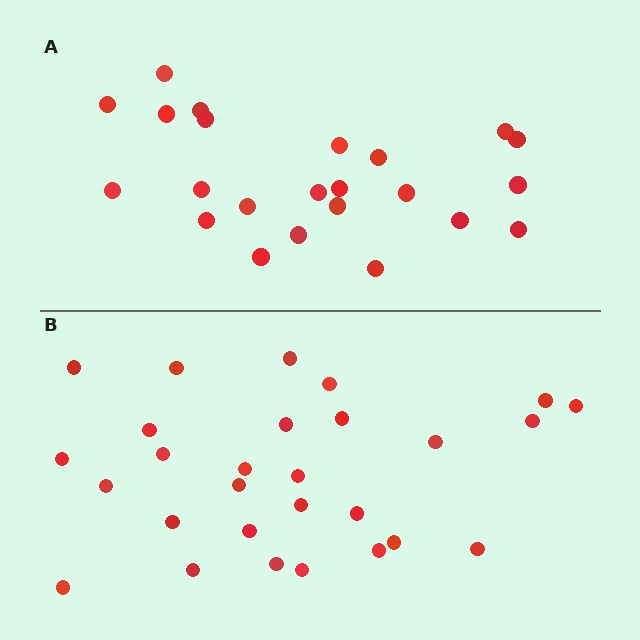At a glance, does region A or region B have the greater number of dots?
Region B (the bottom region) has more dots.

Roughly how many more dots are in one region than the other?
Region B has about 5 more dots than region A.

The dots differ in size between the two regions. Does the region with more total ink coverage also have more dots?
No. Region A has more total ink coverage because its dots are larger, but region B actually contains more individual dots. Total area can be misleading — the number of items is what matters here.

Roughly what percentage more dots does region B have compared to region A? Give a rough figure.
About 20% more.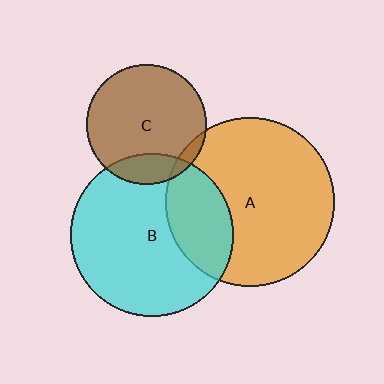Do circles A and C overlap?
Yes.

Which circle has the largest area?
Circle A (orange).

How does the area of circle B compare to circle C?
Approximately 1.9 times.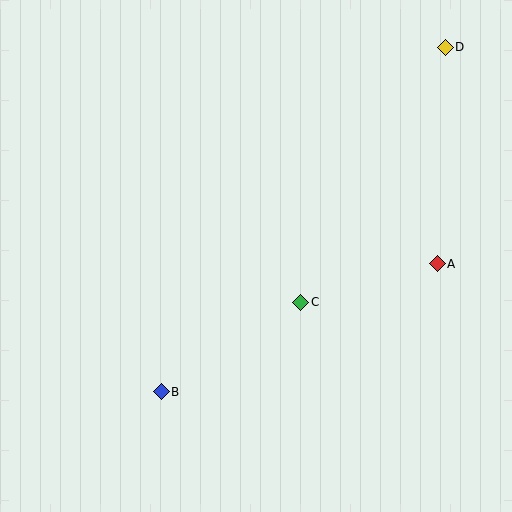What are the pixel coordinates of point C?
Point C is at (301, 302).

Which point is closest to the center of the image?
Point C at (301, 302) is closest to the center.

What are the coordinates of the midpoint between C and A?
The midpoint between C and A is at (369, 283).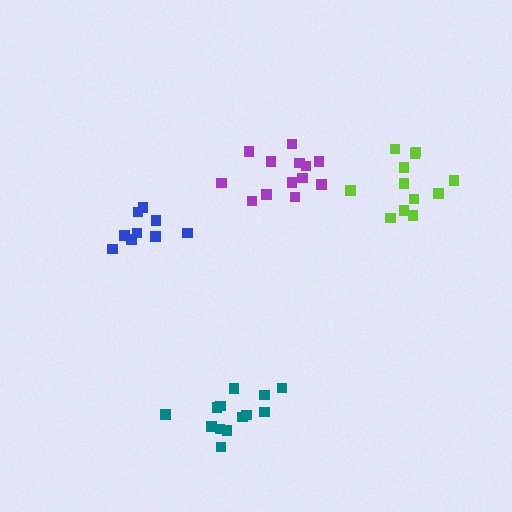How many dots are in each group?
Group 1: 13 dots, Group 2: 9 dots, Group 3: 13 dots, Group 4: 12 dots (47 total).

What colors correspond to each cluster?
The clusters are colored: teal, blue, purple, lime.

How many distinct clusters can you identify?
There are 4 distinct clusters.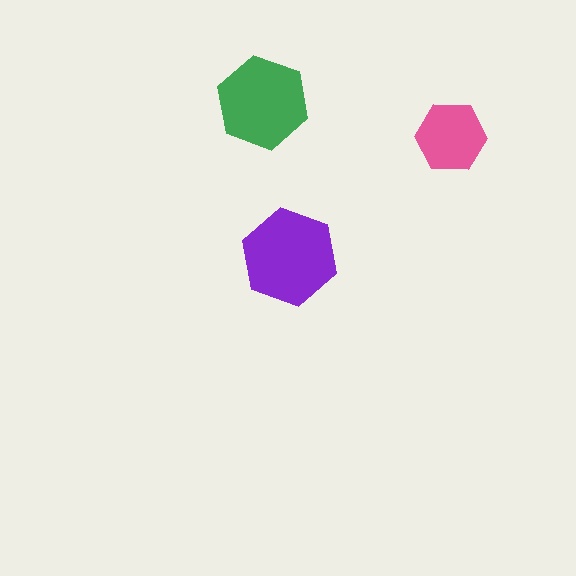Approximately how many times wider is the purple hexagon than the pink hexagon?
About 1.5 times wider.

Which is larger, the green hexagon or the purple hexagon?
The purple one.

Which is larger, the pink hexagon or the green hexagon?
The green one.